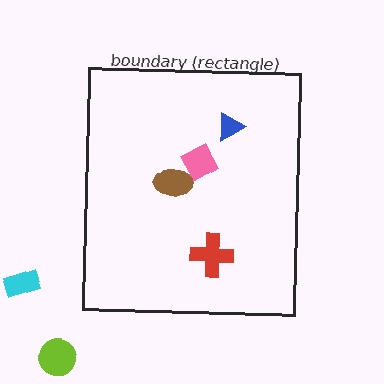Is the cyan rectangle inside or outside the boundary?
Outside.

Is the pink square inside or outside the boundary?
Inside.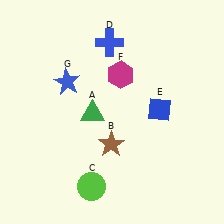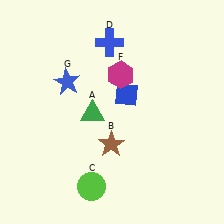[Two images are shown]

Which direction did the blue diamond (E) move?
The blue diamond (E) moved left.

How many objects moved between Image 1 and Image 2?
1 object moved between the two images.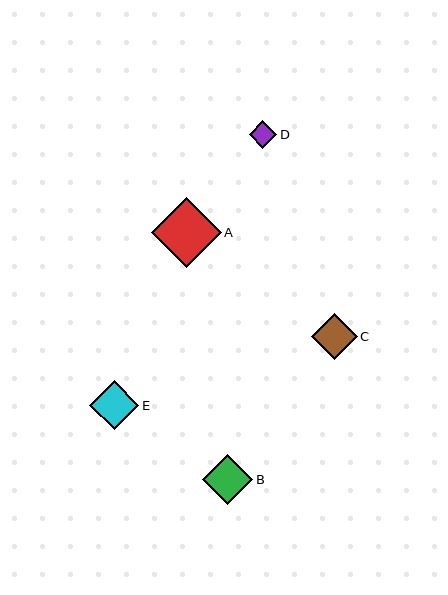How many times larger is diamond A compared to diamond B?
Diamond A is approximately 1.4 times the size of diamond B.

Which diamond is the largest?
Diamond A is the largest with a size of approximately 70 pixels.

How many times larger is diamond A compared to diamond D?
Diamond A is approximately 2.6 times the size of diamond D.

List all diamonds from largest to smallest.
From largest to smallest: A, B, E, C, D.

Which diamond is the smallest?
Diamond D is the smallest with a size of approximately 27 pixels.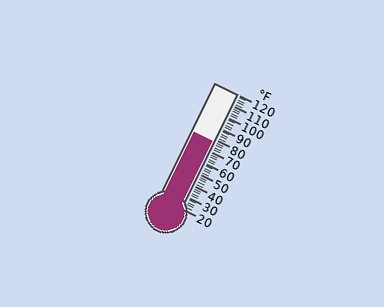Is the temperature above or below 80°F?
The temperature is below 80°F.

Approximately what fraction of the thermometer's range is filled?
The thermometer is filled to approximately 60% of its range.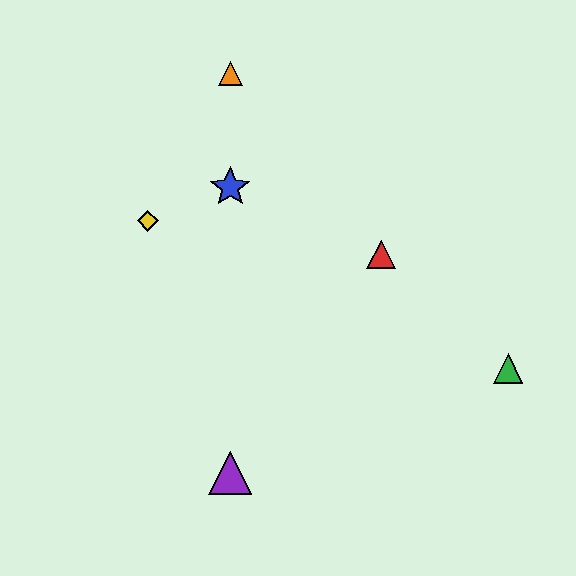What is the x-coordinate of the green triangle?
The green triangle is at x≈508.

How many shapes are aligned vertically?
3 shapes (the blue star, the purple triangle, the orange triangle) are aligned vertically.